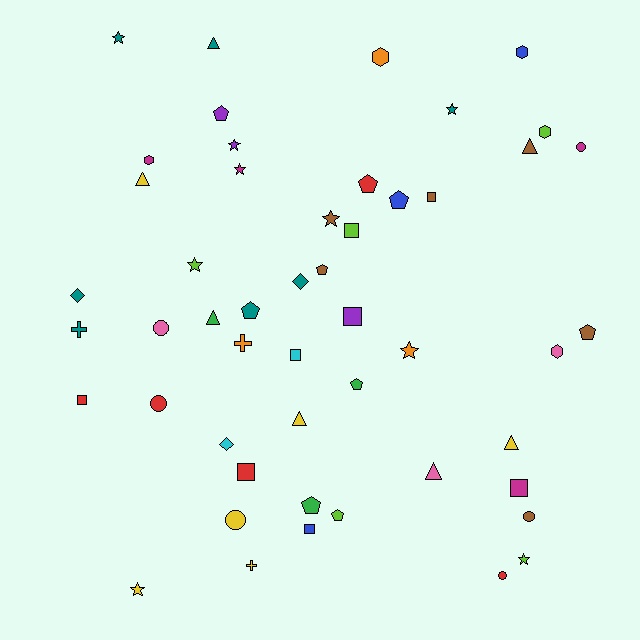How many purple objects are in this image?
There are 3 purple objects.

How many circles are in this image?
There are 6 circles.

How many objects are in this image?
There are 50 objects.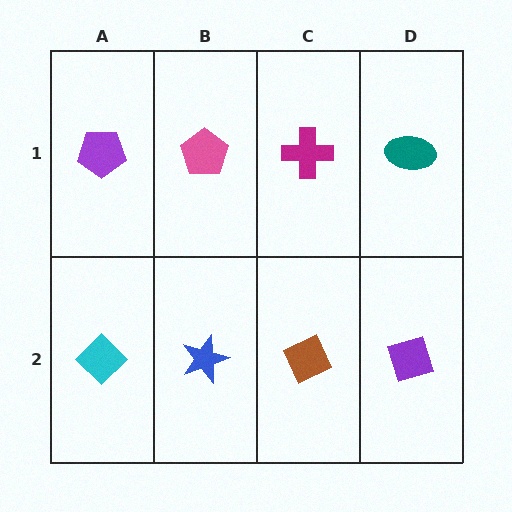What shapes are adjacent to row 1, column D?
A purple diamond (row 2, column D), a magenta cross (row 1, column C).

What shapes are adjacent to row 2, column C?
A magenta cross (row 1, column C), a blue star (row 2, column B), a purple diamond (row 2, column D).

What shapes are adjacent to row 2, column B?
A pink pentagon (row 1, column B), a cyan diamond (row 2, column A), a brown diamond (row 2, column C).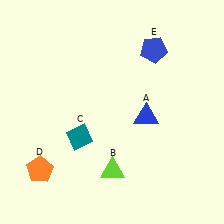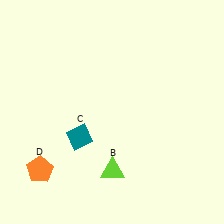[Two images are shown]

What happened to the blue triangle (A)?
The blue triangle (A) was removed in Image 2. It was in the bottom-right area of Image 1.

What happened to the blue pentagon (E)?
The blue pentagon (E) was removed in Image 2. It was in the top-right area of Image 1.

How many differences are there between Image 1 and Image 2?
There are 2 differences between the two images.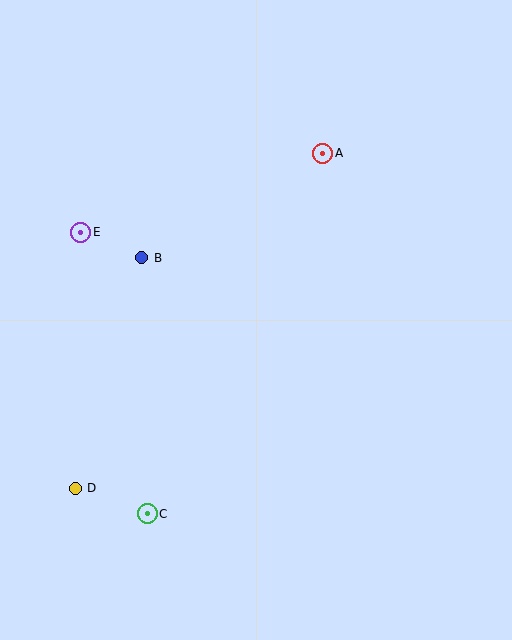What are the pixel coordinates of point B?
Point B is at (142, 258).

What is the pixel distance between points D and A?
The distance between D and A is 416 pixels.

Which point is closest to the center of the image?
Point B at (142, 258) is closest to the center.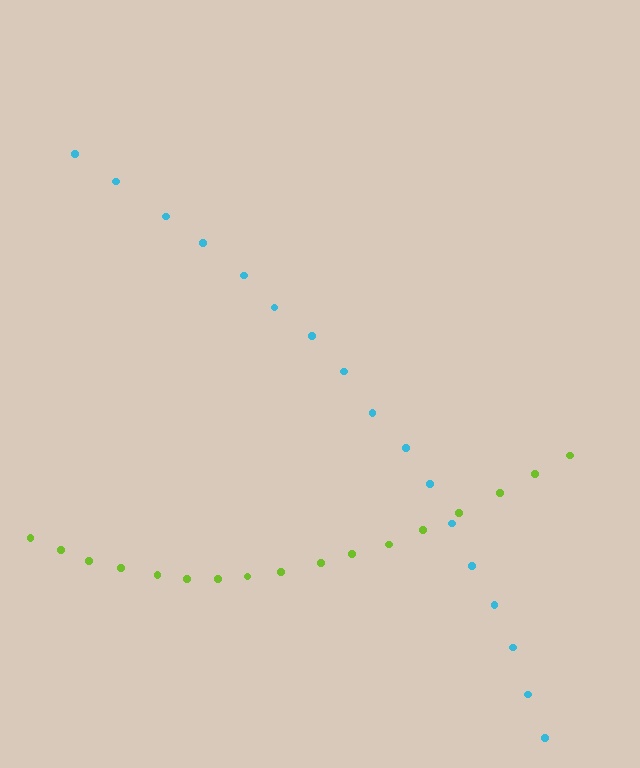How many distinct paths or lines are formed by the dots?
There are 2 distinct paths.